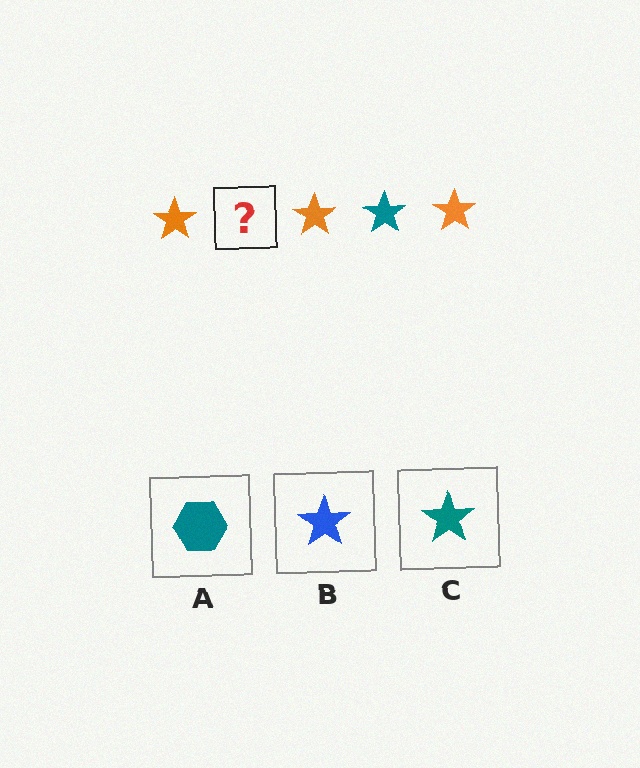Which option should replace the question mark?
Option C.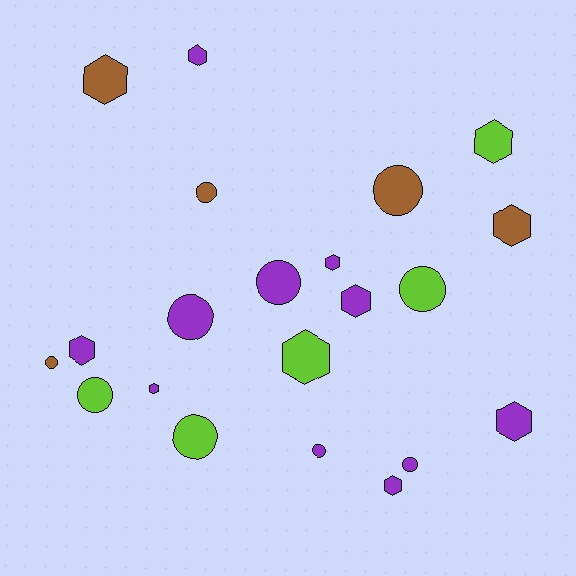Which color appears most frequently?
Purple, with 11 objects.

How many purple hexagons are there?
There are 7 purple hexagons.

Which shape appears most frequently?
Hexagon, with 11 objects.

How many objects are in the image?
There are 21 objects.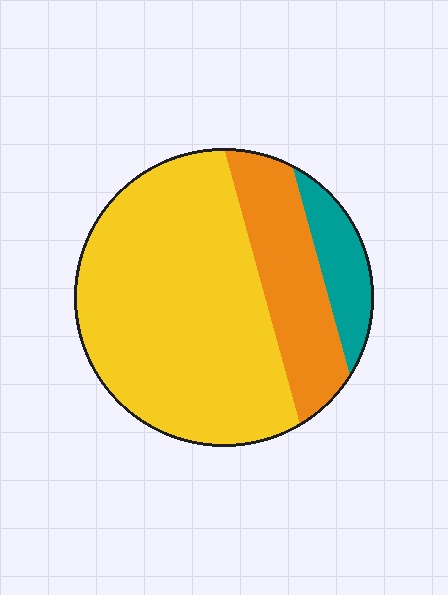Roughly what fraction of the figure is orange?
Orange takes up about one quarter (1/4) of the figure.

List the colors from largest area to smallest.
From largest to smallest: yellow, orange, teal.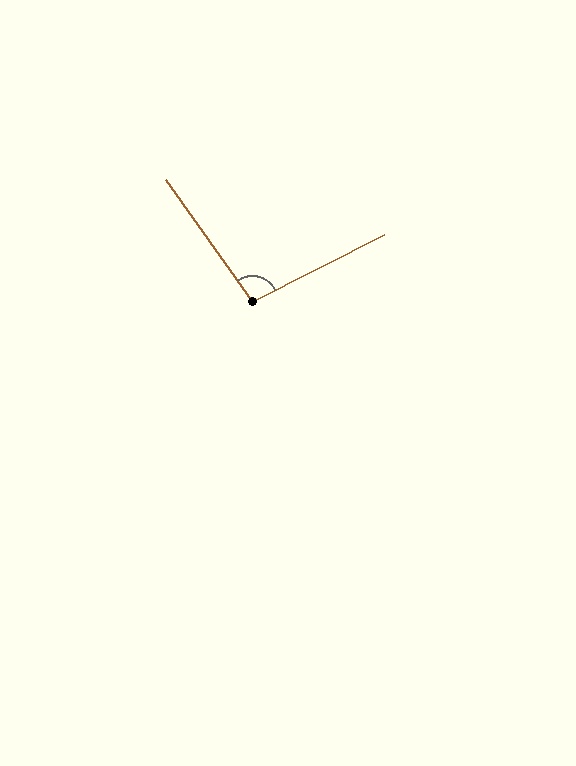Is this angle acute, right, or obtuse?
It is obtuse.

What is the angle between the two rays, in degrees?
Approximately 98 degrees.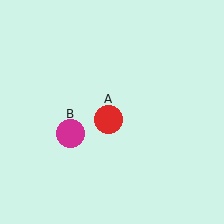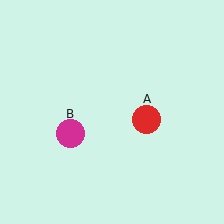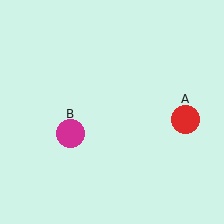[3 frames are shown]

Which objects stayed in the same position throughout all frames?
Magenta circle (object B) remained stationary.